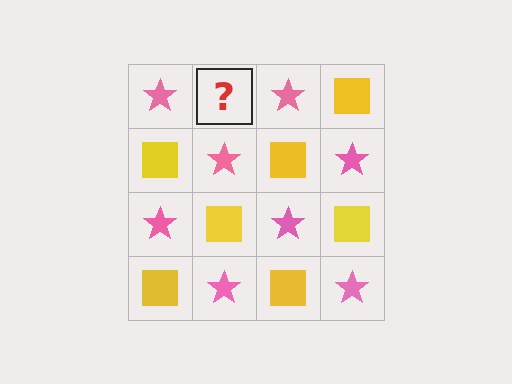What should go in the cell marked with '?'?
The missing cell should contain a yellow square.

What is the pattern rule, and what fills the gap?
The rule is that it alternates pink star and yellow square in a checkerboard pattern. The gap should be filled with a yellow square.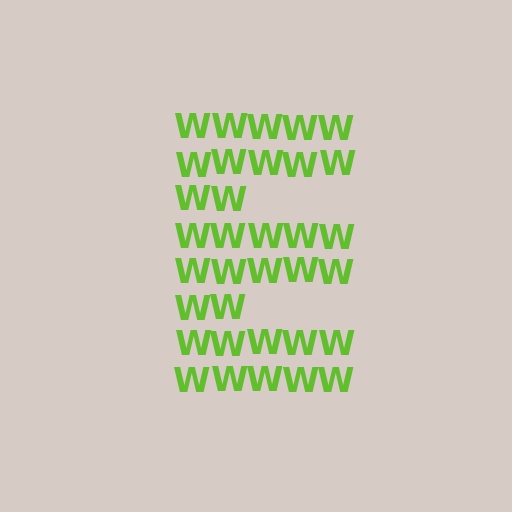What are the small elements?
The small elements are letter W's.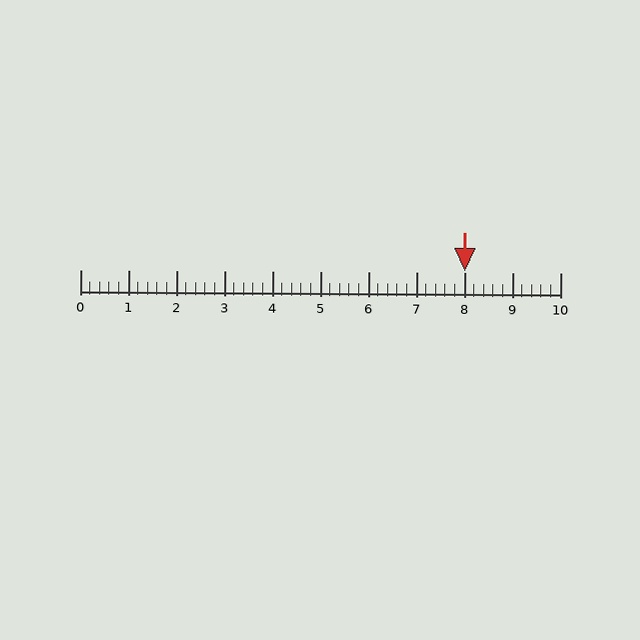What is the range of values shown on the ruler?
The ruler shows values from 0 to 10.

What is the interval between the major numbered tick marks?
The major tick marks are spaced 1 units apart.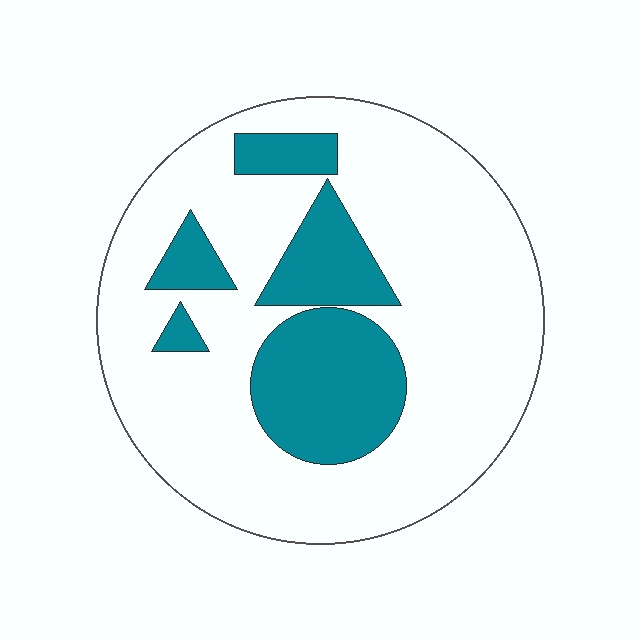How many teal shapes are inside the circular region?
5.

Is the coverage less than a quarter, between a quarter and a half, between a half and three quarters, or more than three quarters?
Less than a quarter.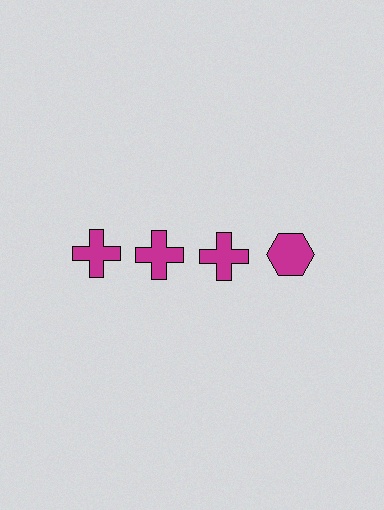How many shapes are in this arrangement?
There are 4 shapes arranged in a grid pattern.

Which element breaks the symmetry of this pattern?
The magenta hexagon in the top row, second from right column breaks the symmetry. All other shapes are magenta crosses.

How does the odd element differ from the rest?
It has a different shape: hexagon instead of cross.